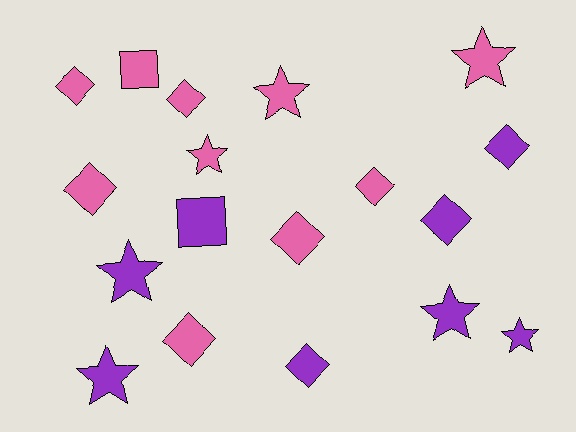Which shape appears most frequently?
Diamond, with 9 objects.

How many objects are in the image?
There are 18 objects.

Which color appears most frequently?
Pink, with 10 objects.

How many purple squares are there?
There is 1 purple square.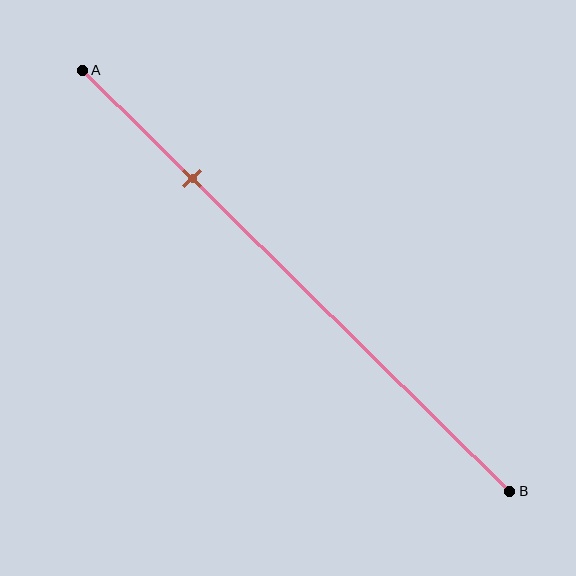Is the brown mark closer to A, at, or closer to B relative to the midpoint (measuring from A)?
The brown mark is closer to point A than the midpoint of segment AB.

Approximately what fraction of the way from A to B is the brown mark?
The brown mark is approximately 25% of the way from A to B.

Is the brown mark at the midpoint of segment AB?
No, the mark is at about 25% from A, not at the 50% midpoint.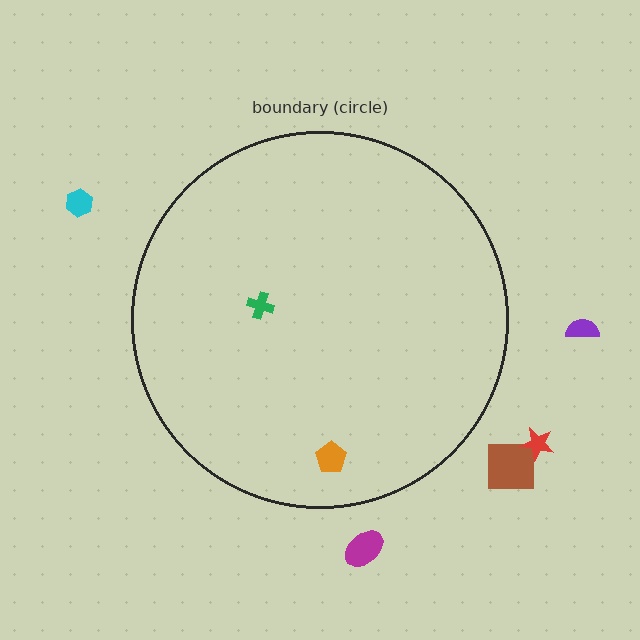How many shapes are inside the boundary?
2 inside, 5 outside.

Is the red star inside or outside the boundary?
Outside.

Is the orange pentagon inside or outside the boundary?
Inside.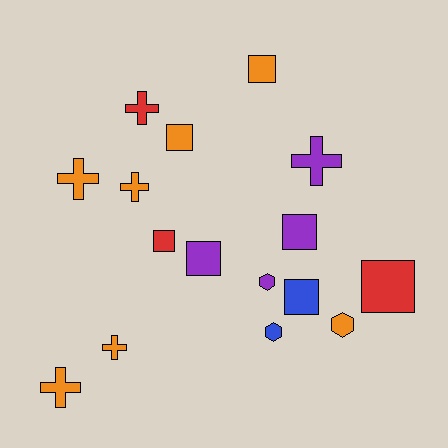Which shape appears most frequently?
Square, with 7 objects.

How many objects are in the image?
There are 16 objects.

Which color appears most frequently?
Orange, with 7 objects.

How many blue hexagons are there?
There is 1 blue hexagon.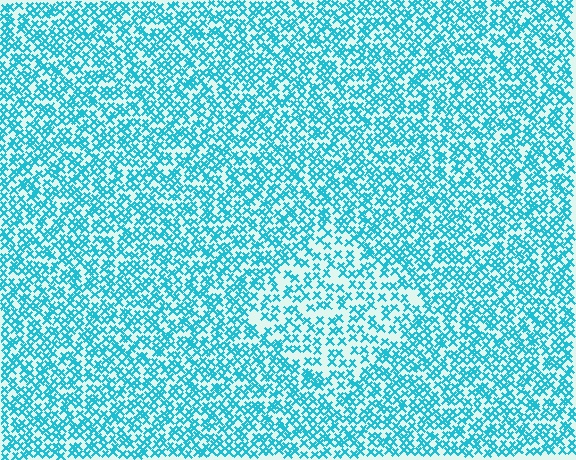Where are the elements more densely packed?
The elements are more densely packed outside the diamond boundary.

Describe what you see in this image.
The image contains small cyan elements arranged at two different densities. A diamond-shaped region is visible where the elements are less densely packed than the surrounding area.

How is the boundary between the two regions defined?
The boundary is defined by a change in element density (approximately 1.7x ratio). All elements are the same color, size, and shape.